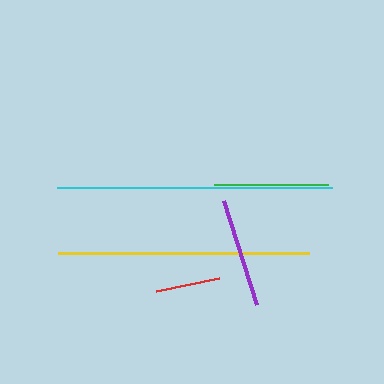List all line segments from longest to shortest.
From longest to shortest: cyan, yellow, green, purple, red.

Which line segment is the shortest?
The red line is the shortest at approximately 64 pixels.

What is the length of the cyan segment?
The cyan segment is approximately 275 pixels long.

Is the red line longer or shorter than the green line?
The green line is longer than the red line.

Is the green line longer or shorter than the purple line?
The green line is longer than the purple line.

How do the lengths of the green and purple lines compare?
The green and purple lines are approximately the same length.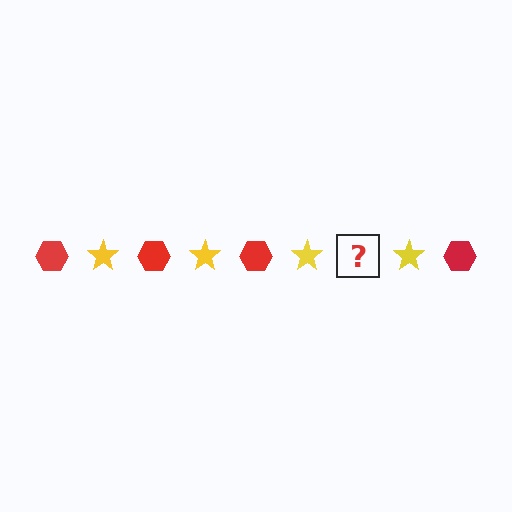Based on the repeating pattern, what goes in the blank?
The blank should be a red hexagon.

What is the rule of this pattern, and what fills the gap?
The rule is that the pattern alternates between red hexagon and yellow star. The gap should be filled with a red hexagon.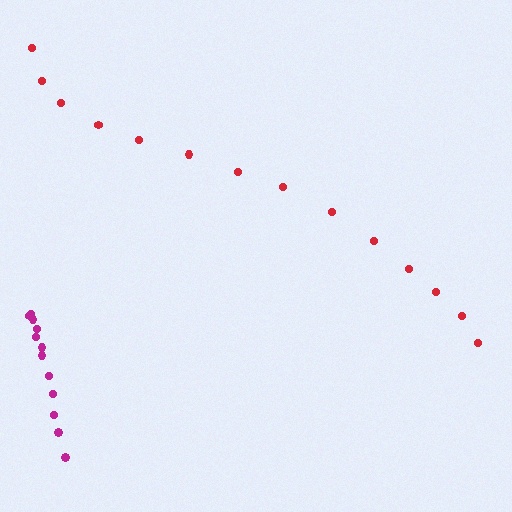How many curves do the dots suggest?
There are 2 distinct paths.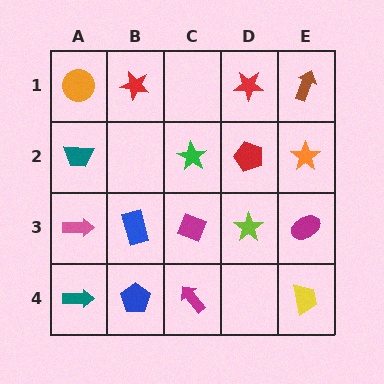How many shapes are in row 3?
5 shapes.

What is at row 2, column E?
An orange star.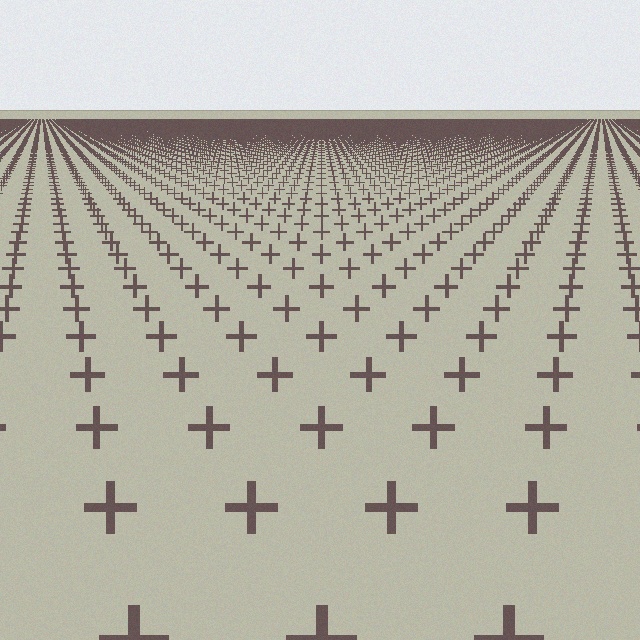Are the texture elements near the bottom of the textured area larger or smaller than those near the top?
Larger. Near the bottom, elements are closer to the viewer and appear at a bigger on-screen size.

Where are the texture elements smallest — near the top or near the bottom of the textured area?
Near the top.